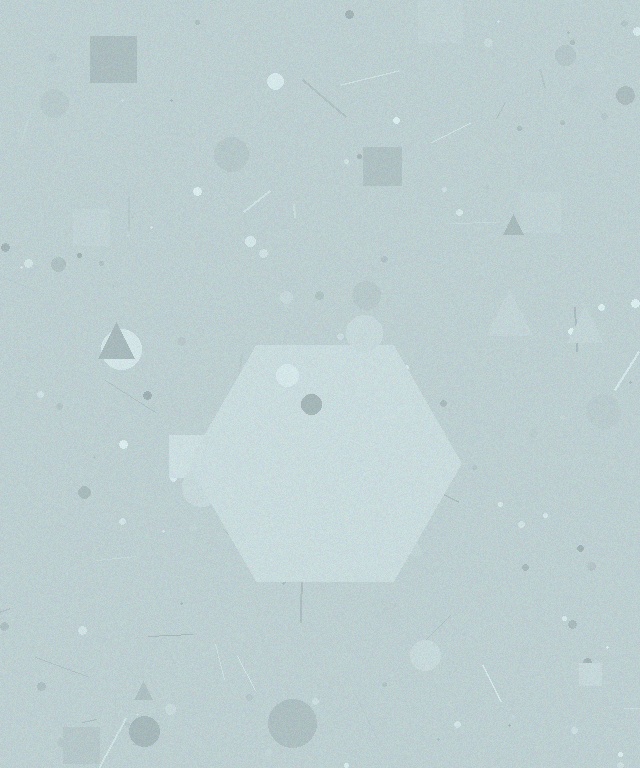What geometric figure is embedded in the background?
A hexagon is embedded in the background.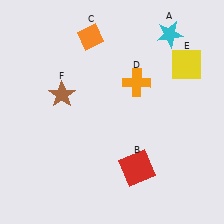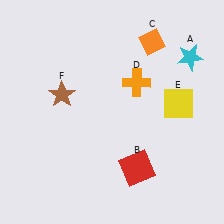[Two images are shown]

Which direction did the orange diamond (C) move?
The orange diamond (C) moved right.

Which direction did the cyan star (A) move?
The cyan star (A) moved down.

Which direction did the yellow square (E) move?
The yellow square (E) moved down.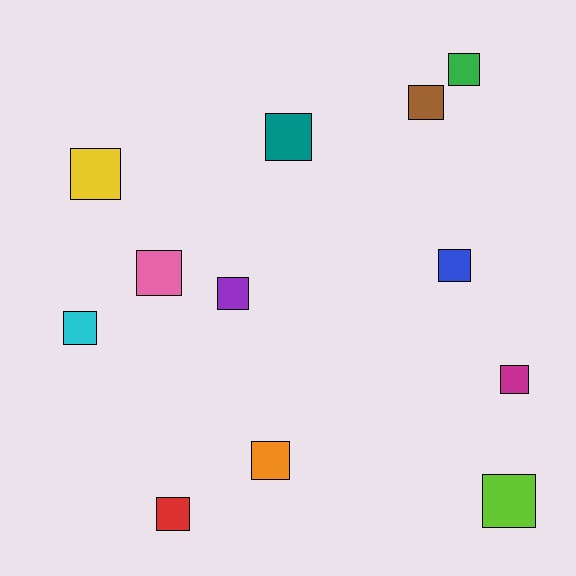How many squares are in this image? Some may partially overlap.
There are 12 squares.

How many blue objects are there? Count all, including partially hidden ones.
There is 1 blue object.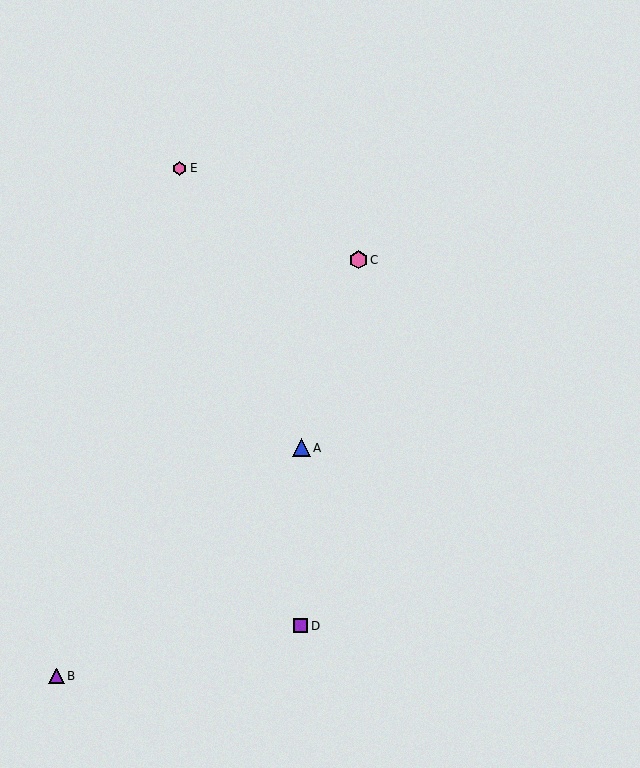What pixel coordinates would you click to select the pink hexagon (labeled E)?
Click at (180, 168) to select the pink hexagon E.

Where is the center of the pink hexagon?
The center of the pink hexagon is at (180, 168).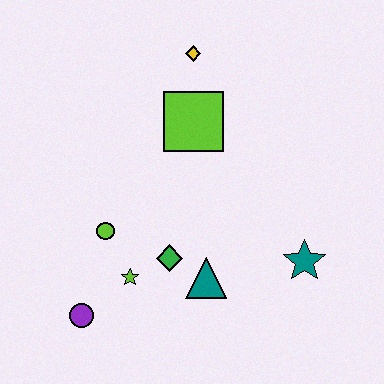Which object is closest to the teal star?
The teal triangle is closest to the teal star.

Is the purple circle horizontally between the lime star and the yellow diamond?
No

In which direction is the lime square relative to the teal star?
The lime square is above the teal star.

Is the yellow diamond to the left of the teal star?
Yes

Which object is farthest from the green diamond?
The yellow diamond is farthest from the green diamond.